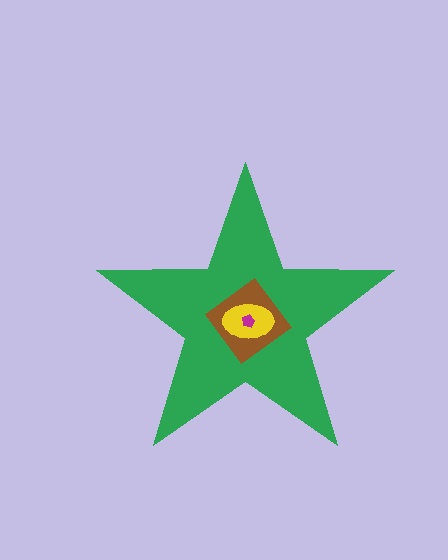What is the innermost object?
The magenta pentagon.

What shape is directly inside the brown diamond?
The yellow ellipse.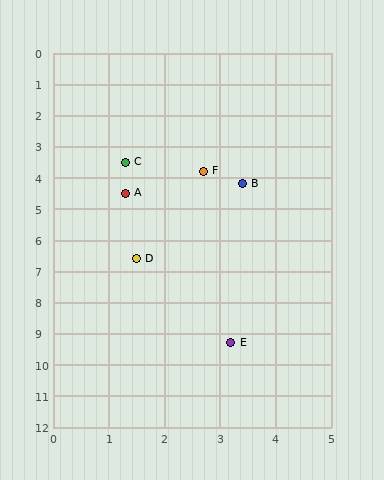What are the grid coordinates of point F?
Point F is at approximately (2.7, 3.8).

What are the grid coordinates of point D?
Point D is at approximately (1.5, 6.6).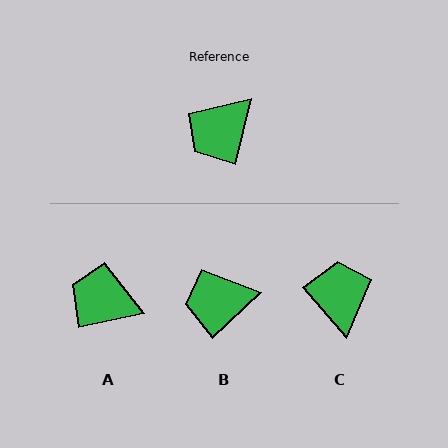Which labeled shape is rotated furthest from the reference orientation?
C, about 126 degrees away.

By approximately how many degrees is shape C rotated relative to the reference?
Approximately 126 degrees clockwise.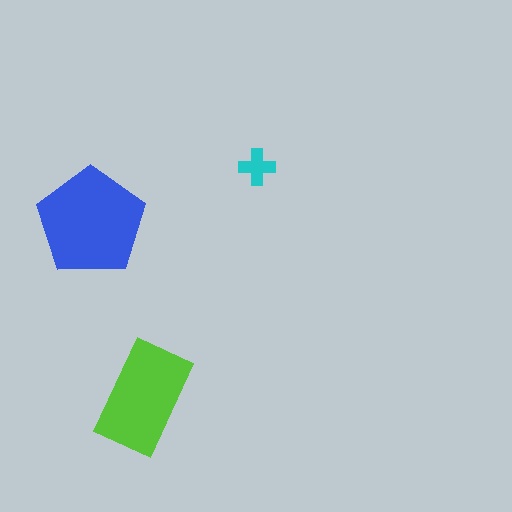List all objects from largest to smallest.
The blue pentagon, the lime rectangle, the cyan cross.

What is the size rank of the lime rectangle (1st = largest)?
2nd.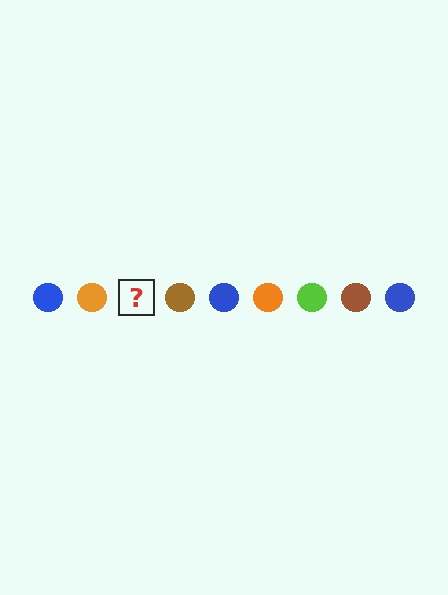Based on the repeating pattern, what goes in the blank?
The blank should be a lime circle.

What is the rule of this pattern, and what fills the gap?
The rule is that the pattern cycles through blue, orange, lime, brown circles. The gap should be filled with a lime circle.